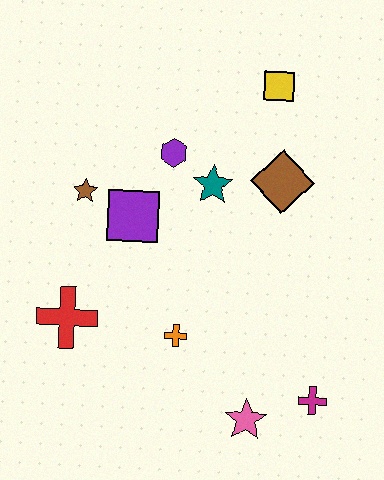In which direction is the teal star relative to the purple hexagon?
The teal star is to the right of the purple hexagon.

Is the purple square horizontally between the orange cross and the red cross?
Yes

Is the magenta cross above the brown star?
No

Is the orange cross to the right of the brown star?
Yes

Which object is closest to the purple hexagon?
The teal star is closest to the purple hexagon.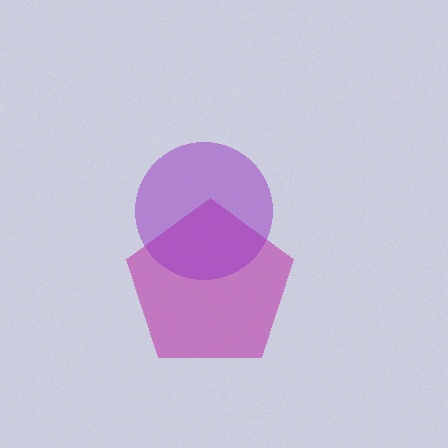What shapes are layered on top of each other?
The layered shapes are: a magenta pentagon, a purple circle.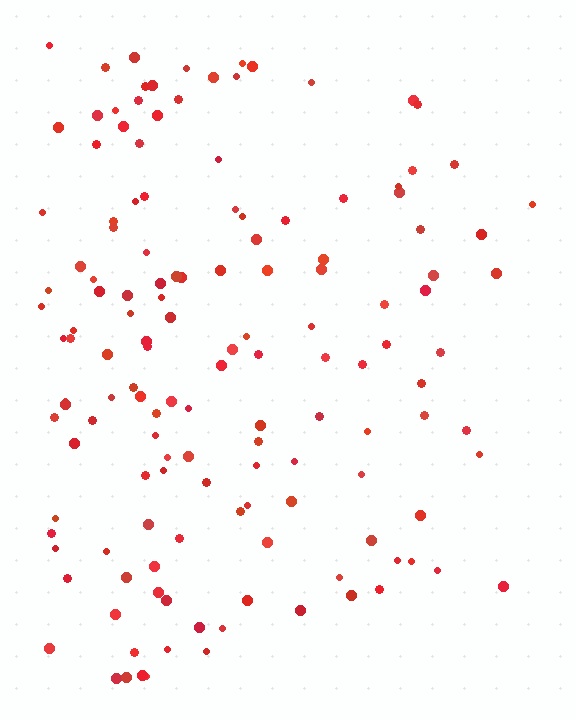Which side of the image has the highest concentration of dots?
The left.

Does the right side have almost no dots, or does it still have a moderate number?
Still a moderate number, just noticeably fewer than the left.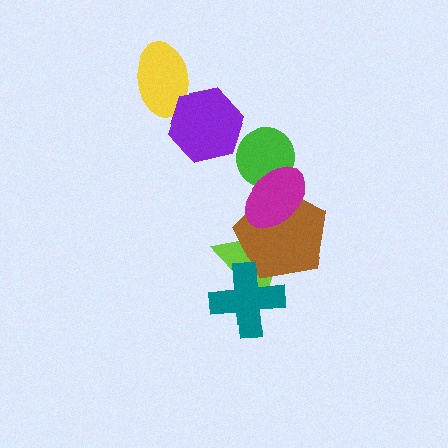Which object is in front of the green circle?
The magenta ellipse is in front of the green circle.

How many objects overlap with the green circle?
1 object overlaps with the green circle.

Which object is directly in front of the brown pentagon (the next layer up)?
The magenta ellipse is directly in front of the brown pentagon.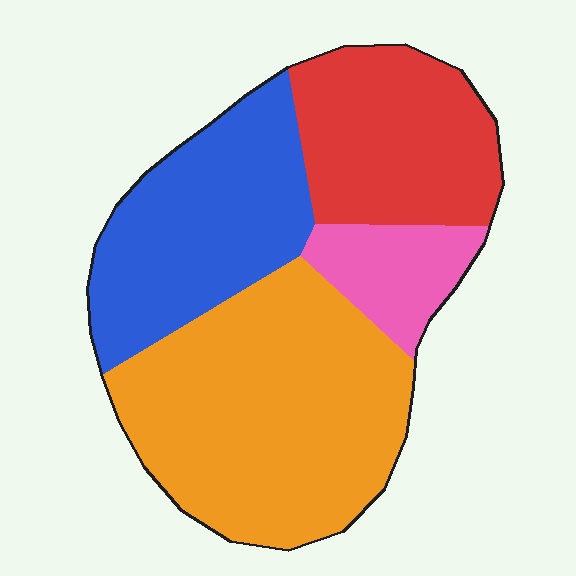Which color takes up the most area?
Orange, at roughly 40%.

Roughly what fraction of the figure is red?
Red takes up less than a quarter of the figure.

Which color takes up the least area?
Pink, at roughly 10%.